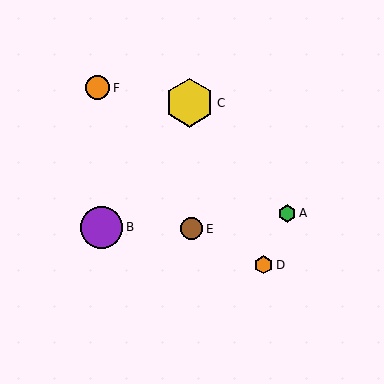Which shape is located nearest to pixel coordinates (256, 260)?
The orange hexagon (labeled D) at (264, 265) is nearest to that location.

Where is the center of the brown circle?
The center of the brown circle is at (192, 229).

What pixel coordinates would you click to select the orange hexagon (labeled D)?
Click at (264, 265) to select the orange hexagon D.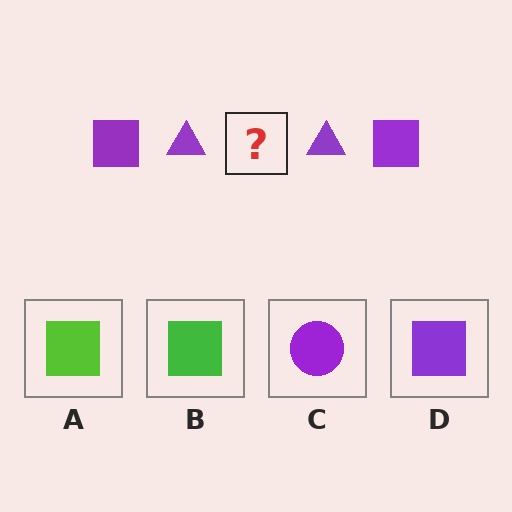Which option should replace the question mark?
Option D.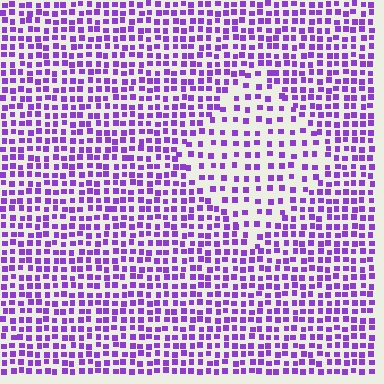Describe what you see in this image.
The image contains small purple elements arranged at two different densities. A diamond-shaped region is visible where the elements are less densely packed than the surrounding area.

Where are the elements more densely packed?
The elements are more densely packed outside the diamond boundary.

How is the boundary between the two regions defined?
The boundary is defined by a change in element density (approximately 1.8x ratio). All elements are the same color, size, and shape.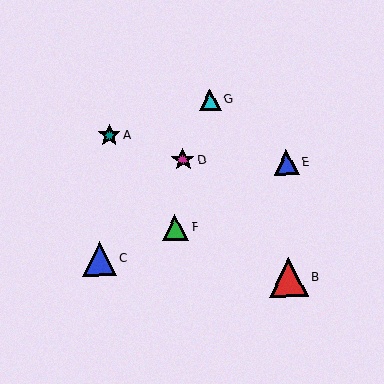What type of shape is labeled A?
Shape A is a teal star.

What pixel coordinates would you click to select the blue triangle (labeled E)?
Click at (286, 163) to select the blue triangle E.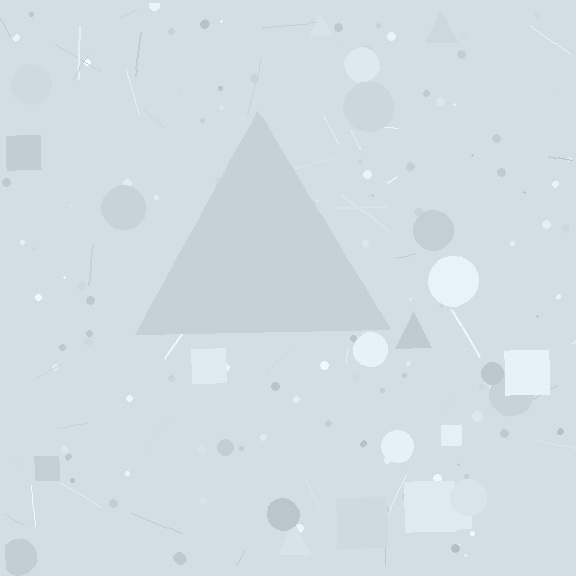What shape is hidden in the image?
A triangle is hidden in the image.